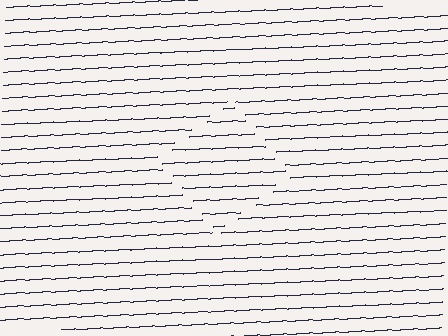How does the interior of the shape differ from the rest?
The interior of the shape contains the same grating, shifted by half a period — the contour is defined by the phase discontinuity where line-ends from the inner and outer gratings abut.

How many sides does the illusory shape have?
4 sides — the line-ends trace a square.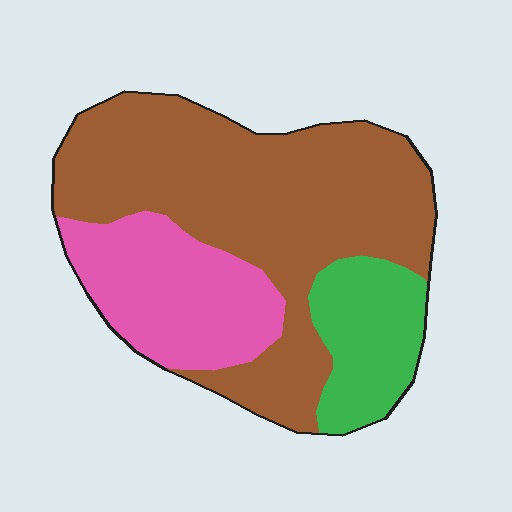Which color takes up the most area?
Brown, at roughly 60%.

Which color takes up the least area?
Green, at roughly 15%.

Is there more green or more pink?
Pink.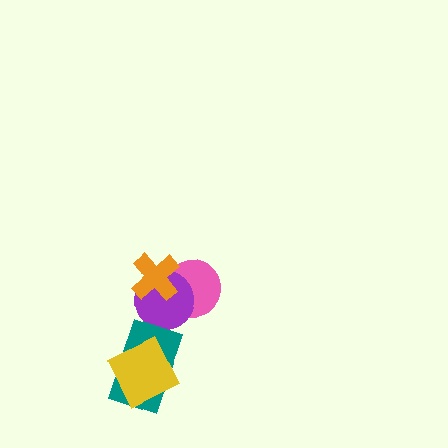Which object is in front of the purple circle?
The orange cross is in front of the purple circle.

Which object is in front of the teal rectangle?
The yellow diamond is in front of the teal rectangle.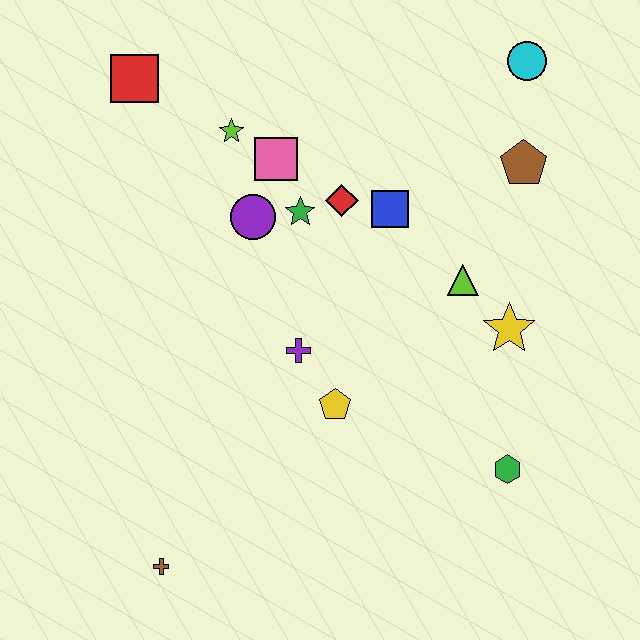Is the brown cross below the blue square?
Yes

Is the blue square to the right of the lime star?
Yes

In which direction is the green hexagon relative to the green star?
The green hexagon is below the green star.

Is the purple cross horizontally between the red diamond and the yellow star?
No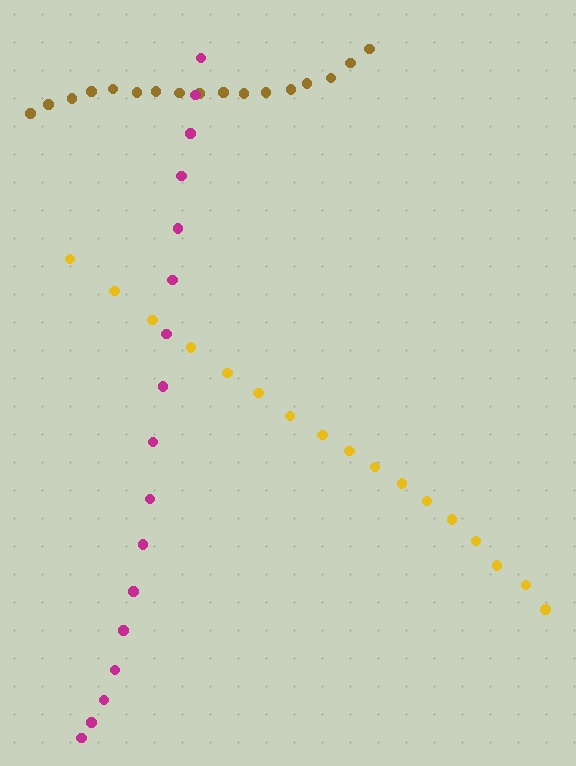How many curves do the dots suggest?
There are 3 distinct paths.